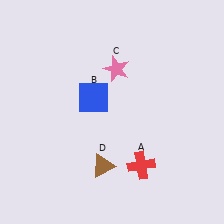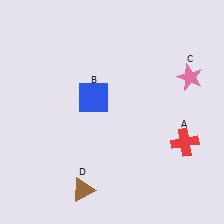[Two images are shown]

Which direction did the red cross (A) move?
The red cross (A) moved right.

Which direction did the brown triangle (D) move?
The brown triangle (D) moved down.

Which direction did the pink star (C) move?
The pink star (C) moved right.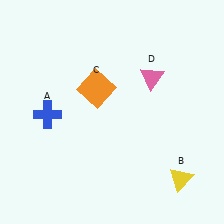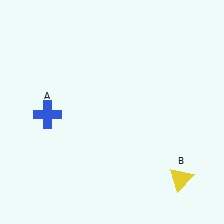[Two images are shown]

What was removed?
The orange square (C), the pink triangle (D) were removed in Image 2.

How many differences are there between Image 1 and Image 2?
There are 2 differences between the two images.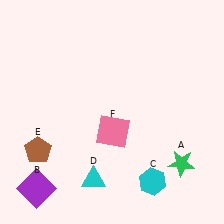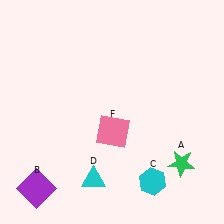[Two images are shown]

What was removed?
The brown pentagon (E) was removed in Image 2.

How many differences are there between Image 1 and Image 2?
There is 1 difference between the two images.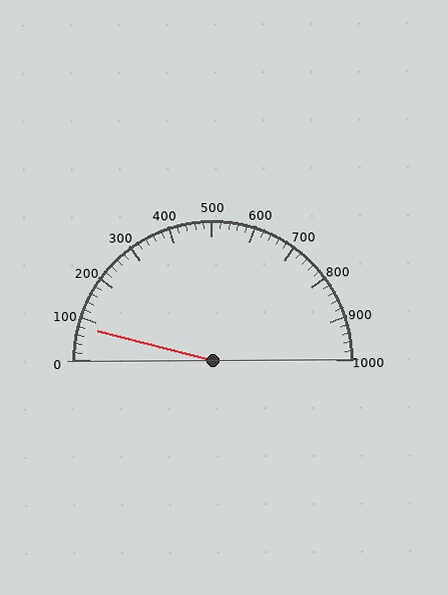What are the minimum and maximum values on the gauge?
The gauge ranges from 0 to 1000.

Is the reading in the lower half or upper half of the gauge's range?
The reading is in the lower half of the range (0 to 1000).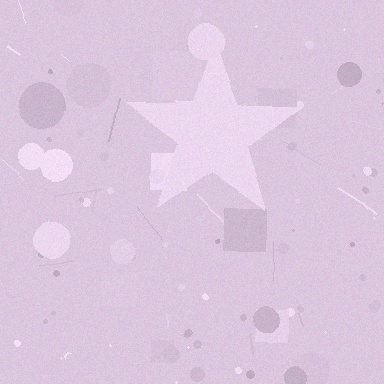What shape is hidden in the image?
A star is hidden in the image.